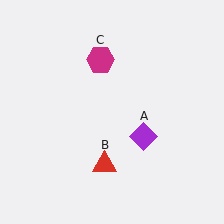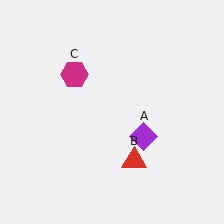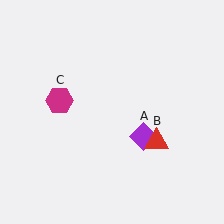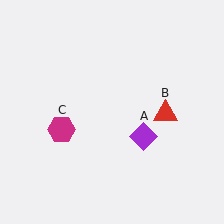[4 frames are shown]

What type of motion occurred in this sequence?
The red triangle (object B), magenta hexagon (object C) rotated counterclockwise around the center of the scene.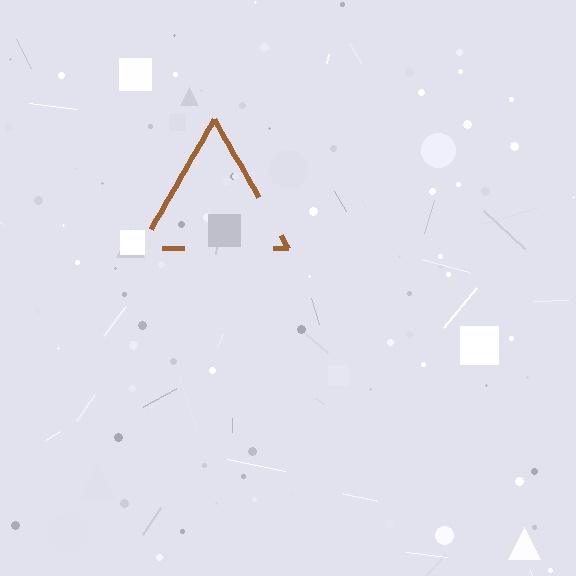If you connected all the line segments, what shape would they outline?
They would outline a triangle.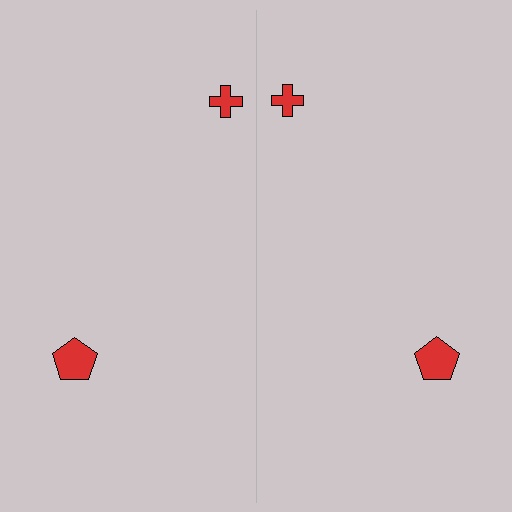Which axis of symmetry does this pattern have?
The pattern has a vertical axis of symmetry running through the center of the image.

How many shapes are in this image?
There are 4 shapes in this image.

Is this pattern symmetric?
Yes, this pattern has bilateral (reflection) symmetry.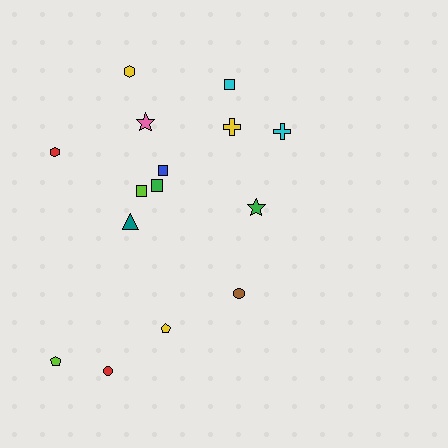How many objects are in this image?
There are 15 objects.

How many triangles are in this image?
There is 1 triangle.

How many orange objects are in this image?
There are no orange objects.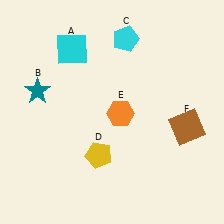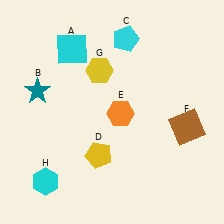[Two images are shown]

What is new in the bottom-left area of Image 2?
A cyan hexagon (H) was added in the bottom-left area of Image 2.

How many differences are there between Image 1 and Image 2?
There are 2 differences between the two images.